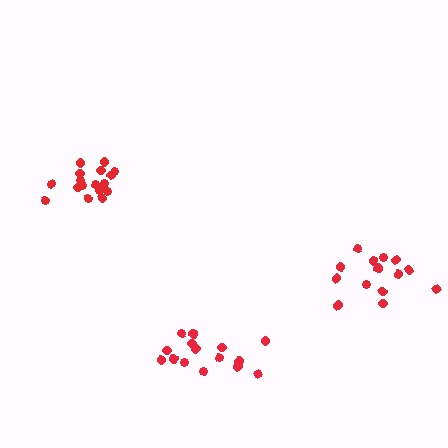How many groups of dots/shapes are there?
There are 3 groups.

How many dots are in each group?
Group 1: 18 dots, Group 2: 14 dots, Group 3: 15 dots (47 total).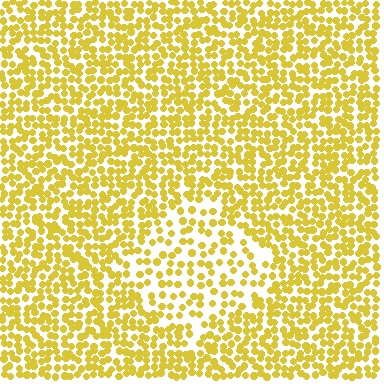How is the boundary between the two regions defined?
The boundary is defined by a change in element density (approximately 1.9x ratio). All elements are the same color, size, and shape.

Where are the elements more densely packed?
The elements are more densely packed outside the diamond boundary.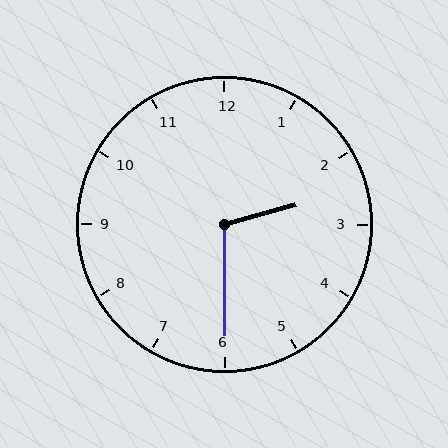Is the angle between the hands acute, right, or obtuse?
It is obtuse.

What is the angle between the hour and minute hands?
Approximately 105 degrees.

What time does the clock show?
2:30.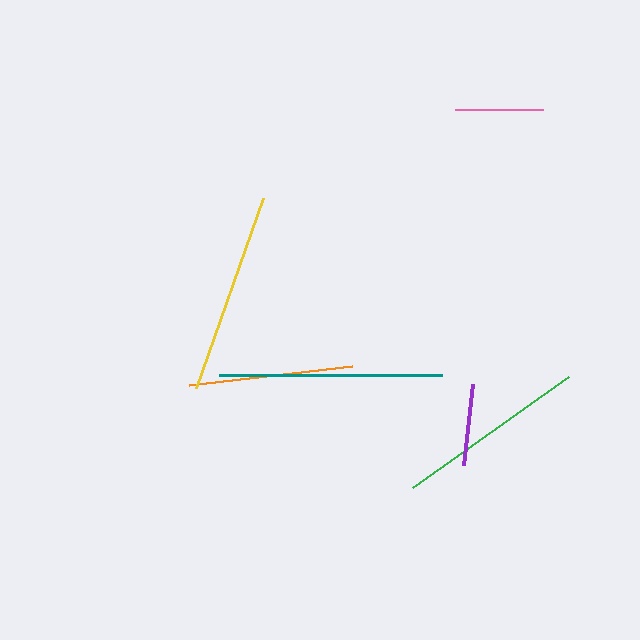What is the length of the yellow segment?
The yellow segment is approximately 202 pixels long.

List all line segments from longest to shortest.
From longest to shortest: teal, yellow, green, orange, pink, purple.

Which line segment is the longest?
The teal line is the longest at approximately 224 pixels.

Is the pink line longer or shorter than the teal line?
The teal line is longer than the pink line.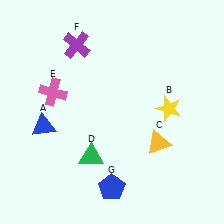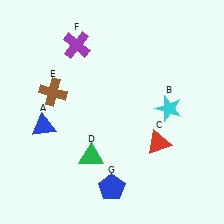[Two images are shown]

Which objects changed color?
B changed from yellow to cyan. C changed from yellow to red. E changed from pink to brown.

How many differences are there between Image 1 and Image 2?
There are 3 differences between the two images.